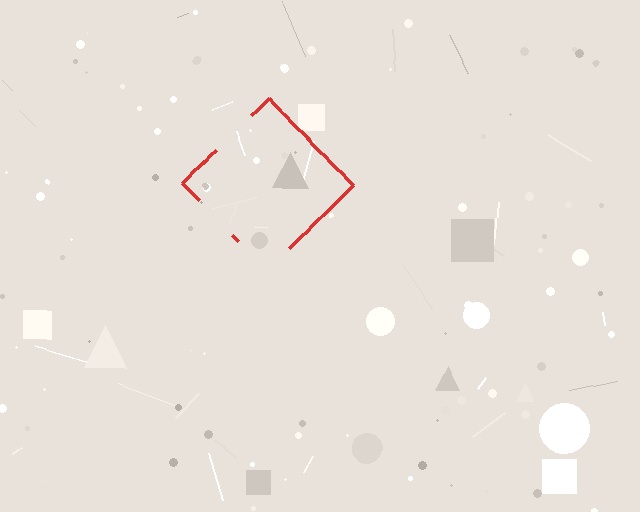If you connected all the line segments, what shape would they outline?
They would outline a diamond.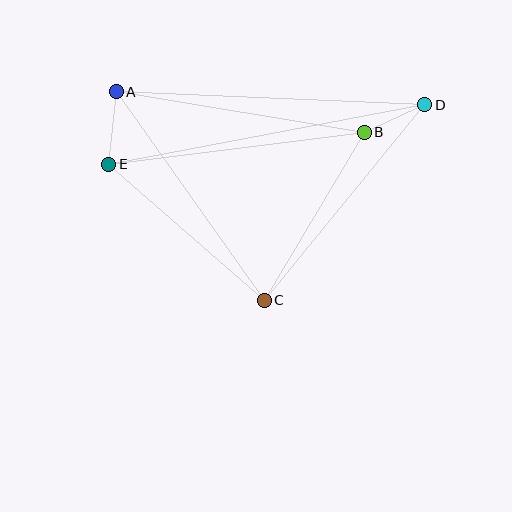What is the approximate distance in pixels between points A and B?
The distance between A and B is approximately 251 pixels.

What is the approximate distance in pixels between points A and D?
The distance between A and D is approximately 309 pixels.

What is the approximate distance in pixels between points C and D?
The distance between C and D is approximately 253 pixels.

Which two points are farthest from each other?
Points D and E are farthest from each other.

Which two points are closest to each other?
Points B and D are closest to each other.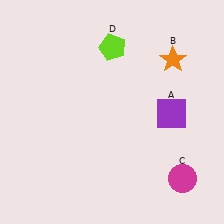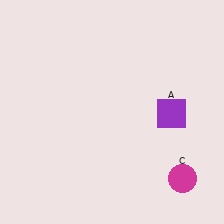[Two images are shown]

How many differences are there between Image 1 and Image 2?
There are 2 differences between the two images.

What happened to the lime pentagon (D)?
The lime pentagon (D) was removed in Image 2. It was in the top-right area of Image 1.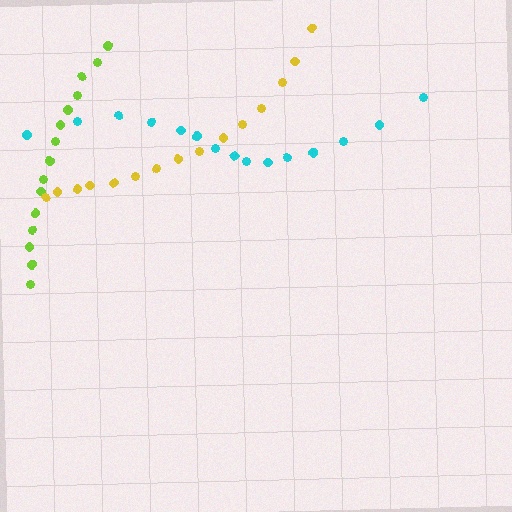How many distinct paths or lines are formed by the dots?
There are 3 distinct paths.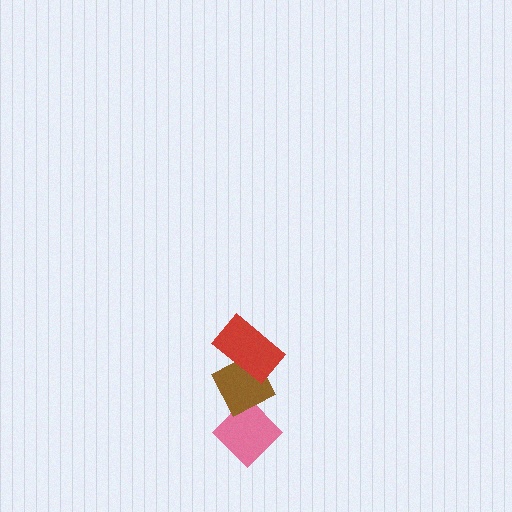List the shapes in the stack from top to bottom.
From top to bottom: the red rectangle, the brown diamond, the pink diamond.